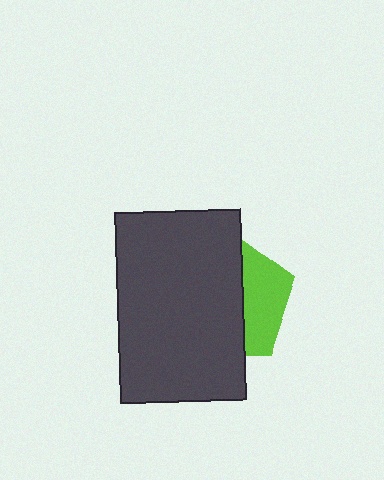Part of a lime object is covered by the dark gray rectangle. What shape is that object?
It is a pentagon.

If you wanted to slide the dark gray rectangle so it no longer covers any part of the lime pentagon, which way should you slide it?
Slide it left — that is the most direct way to separate the two shapes.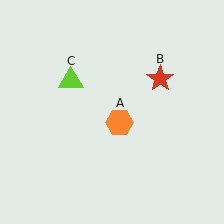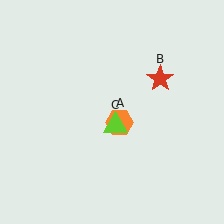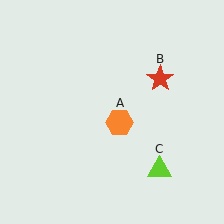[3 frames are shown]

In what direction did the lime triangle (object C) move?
The lime triangle (object C) moved down and to the right.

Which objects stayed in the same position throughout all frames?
Orange hexagon (object A) and red star (object B) remained stationary.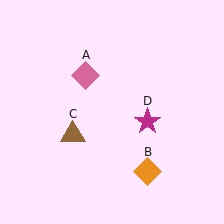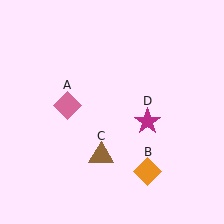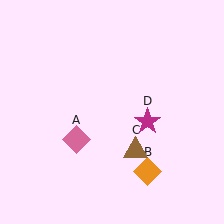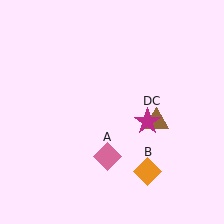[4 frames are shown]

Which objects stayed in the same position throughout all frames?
Orange diamond (object B) and magenta star (object D) remained stationary.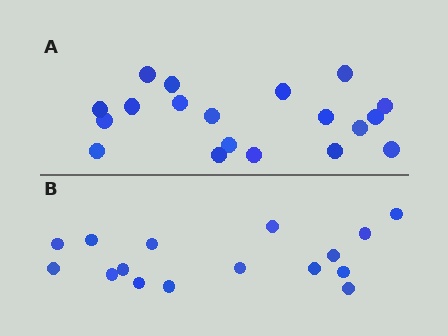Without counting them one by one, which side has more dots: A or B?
Region A (the top region) has more dots.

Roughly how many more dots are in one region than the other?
Region A has just a few more — roughly 2 or 3 more dots than region B.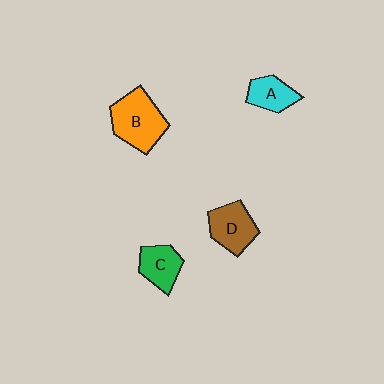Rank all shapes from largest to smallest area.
From largest to smallest: B (orange), D (brown), C (green), A (cyan).